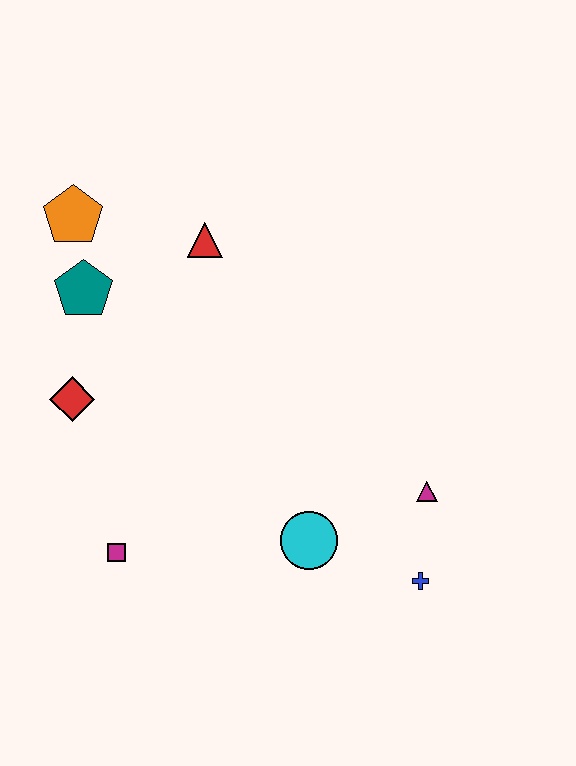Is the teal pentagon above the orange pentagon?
No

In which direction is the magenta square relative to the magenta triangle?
The magenta square is to the left of the magenta triangle.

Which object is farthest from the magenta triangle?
The orange pentagon is farthest from the magenta triangle.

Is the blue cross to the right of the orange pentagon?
Yes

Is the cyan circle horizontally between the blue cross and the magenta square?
Yes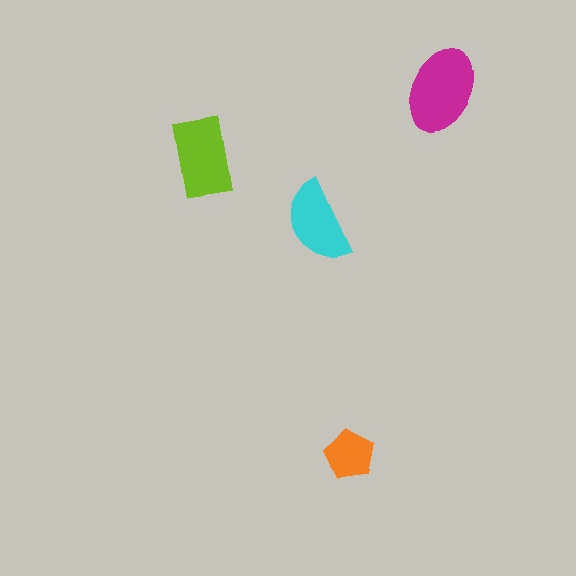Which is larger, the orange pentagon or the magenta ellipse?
The magenta ellipse.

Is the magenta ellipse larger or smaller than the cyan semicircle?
Larger.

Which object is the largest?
The magenta ellipse.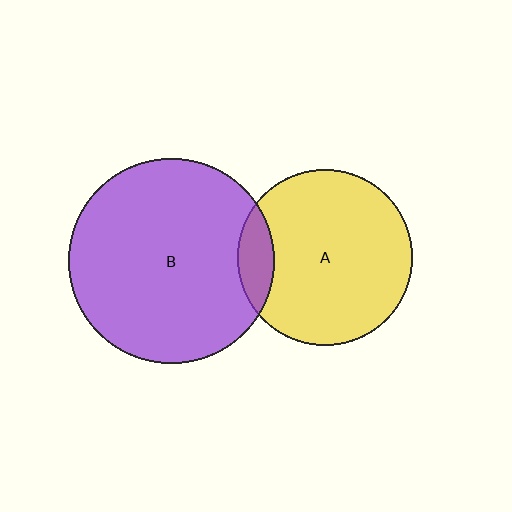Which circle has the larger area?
Circle B (purple).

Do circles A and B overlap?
Yes.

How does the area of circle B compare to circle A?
Approximately 1.4 times.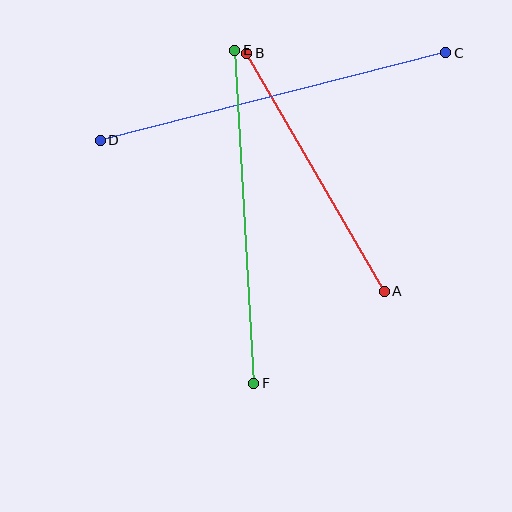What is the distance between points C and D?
The distance is approximately 356 pixels.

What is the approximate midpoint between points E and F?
The midpoint is at approximately (244, 217) pixels.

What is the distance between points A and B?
The distance is approximately 275 pixels.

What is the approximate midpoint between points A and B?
The midpoint is at approximately (316, 172) pixels.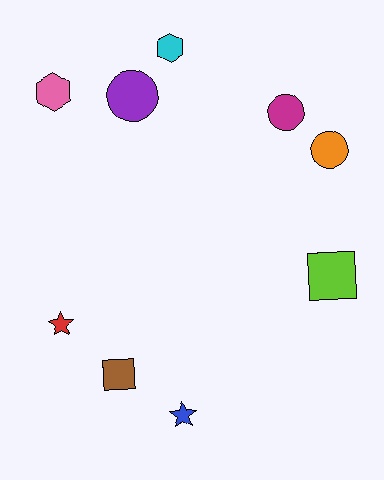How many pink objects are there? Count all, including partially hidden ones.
There is 1 pink object.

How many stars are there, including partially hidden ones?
There are 2 stars.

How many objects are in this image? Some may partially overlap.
There are 9 objects.